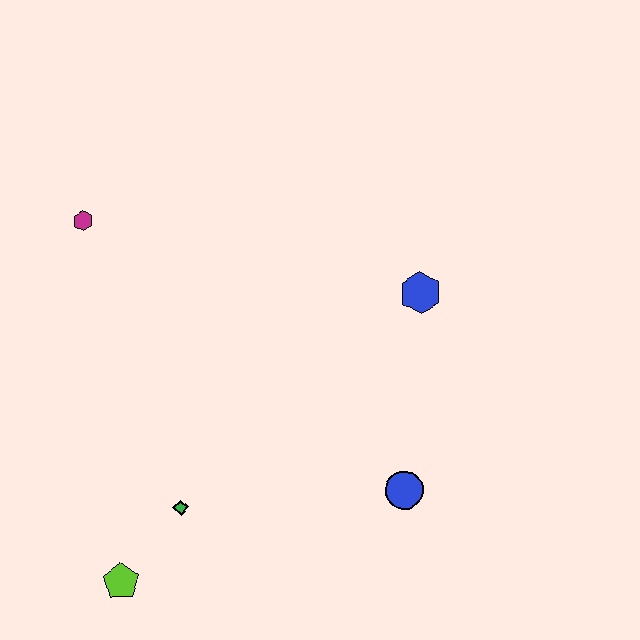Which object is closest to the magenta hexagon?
The green diamond is closest to the magenta hexagon.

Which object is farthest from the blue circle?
The magenta hexagon is farthest from the blue circle.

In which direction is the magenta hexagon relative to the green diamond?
The magenta hexagon is above the green diamond.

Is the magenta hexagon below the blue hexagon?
No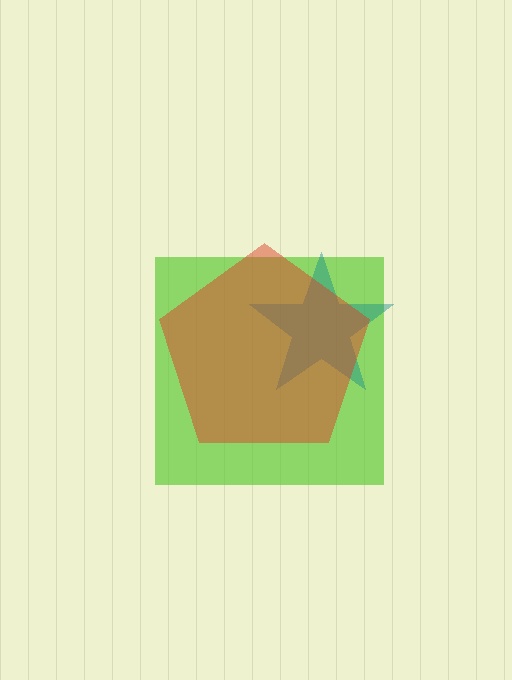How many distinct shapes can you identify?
There are 3 distinct shapes: a lime square, a teal star, a red pentagon.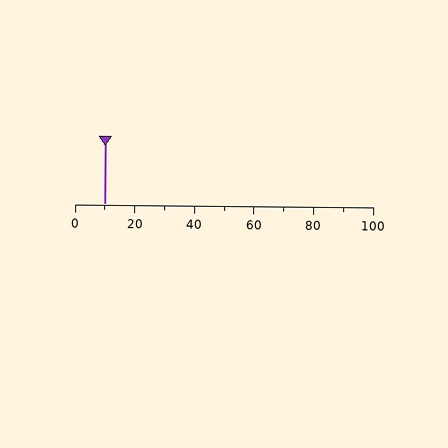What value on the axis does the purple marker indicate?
The marker indicates approximately 10.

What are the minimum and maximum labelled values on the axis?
The axis runs from 0 to 100.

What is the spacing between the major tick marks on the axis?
The major ticks are spaced 20 apart.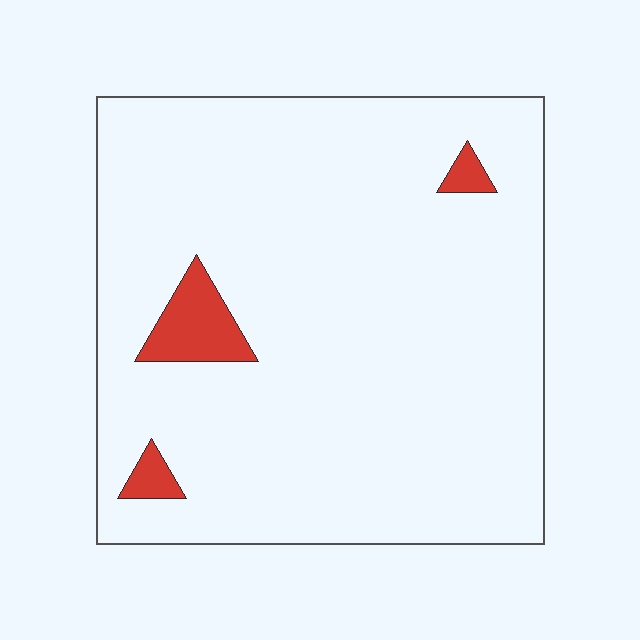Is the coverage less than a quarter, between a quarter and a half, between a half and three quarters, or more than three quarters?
Less than a quarter.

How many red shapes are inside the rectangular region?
3.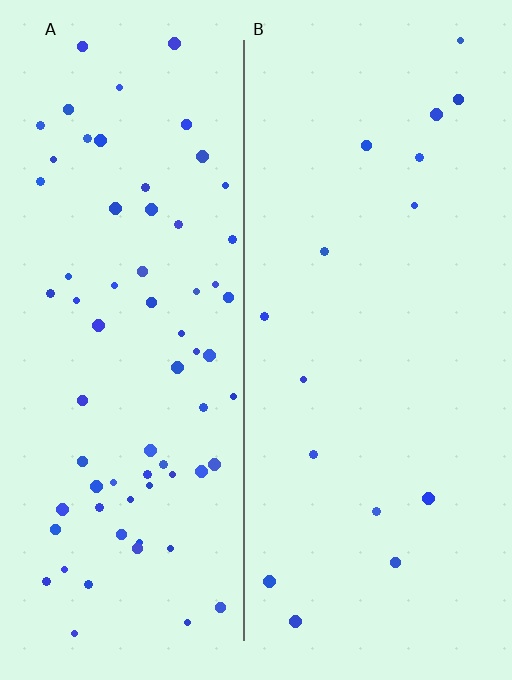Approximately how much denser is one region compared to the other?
Approximately 4.4× — region A over region B.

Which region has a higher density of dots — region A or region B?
A (the left).